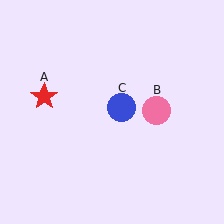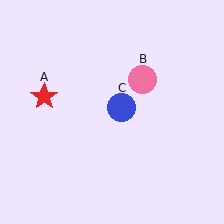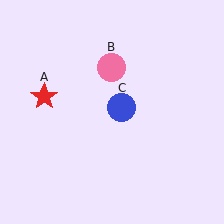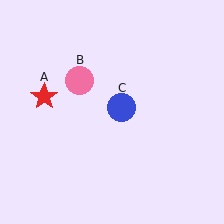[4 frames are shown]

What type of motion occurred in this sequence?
The pink circle (object B) rotated counterclockwise around the center of the scene.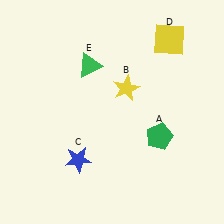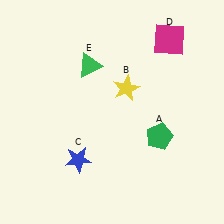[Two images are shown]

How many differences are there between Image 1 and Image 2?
There is 1 difference between the two images.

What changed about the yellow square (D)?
In Image 1, D is yellow. In Image 2, it changed to magenta.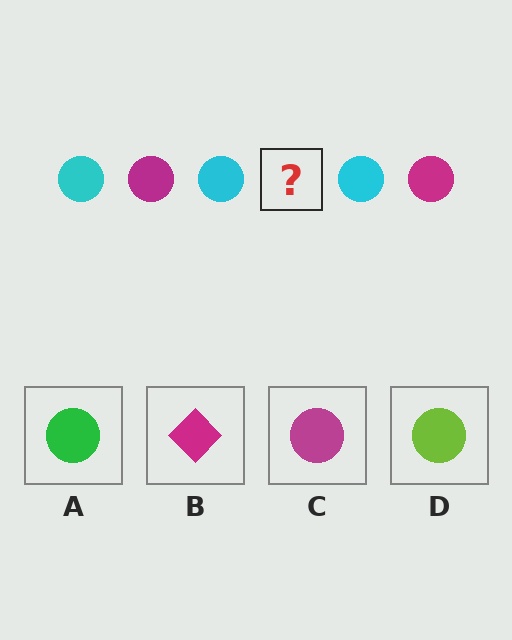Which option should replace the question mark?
Option C.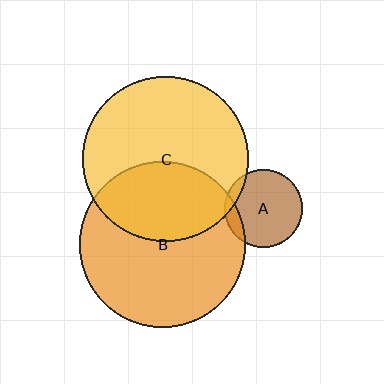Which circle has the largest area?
Circle B (orange).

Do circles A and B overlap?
Yes.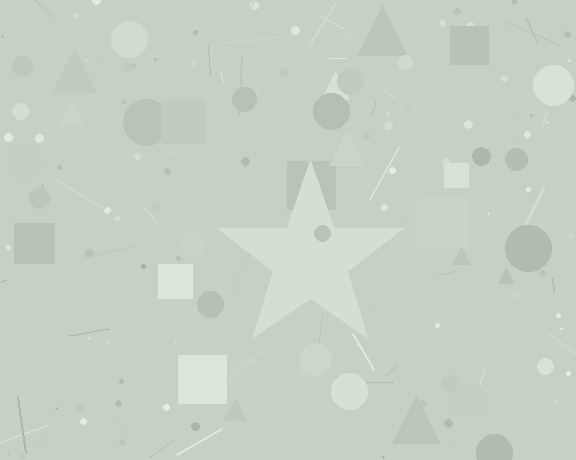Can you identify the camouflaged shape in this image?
The camouflaged shape is a star.